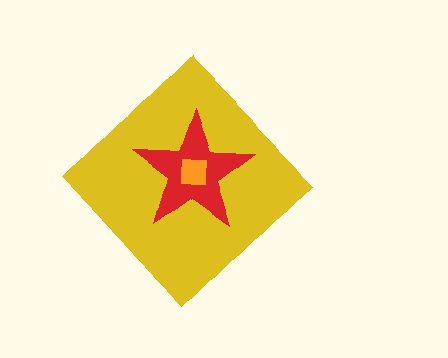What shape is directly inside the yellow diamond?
The red star.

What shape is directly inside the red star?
The orange square.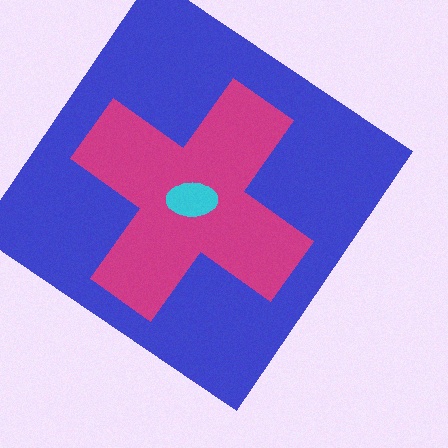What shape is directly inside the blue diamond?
The magenta cross.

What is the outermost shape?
The blue diamond.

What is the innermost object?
The cyan ellipse.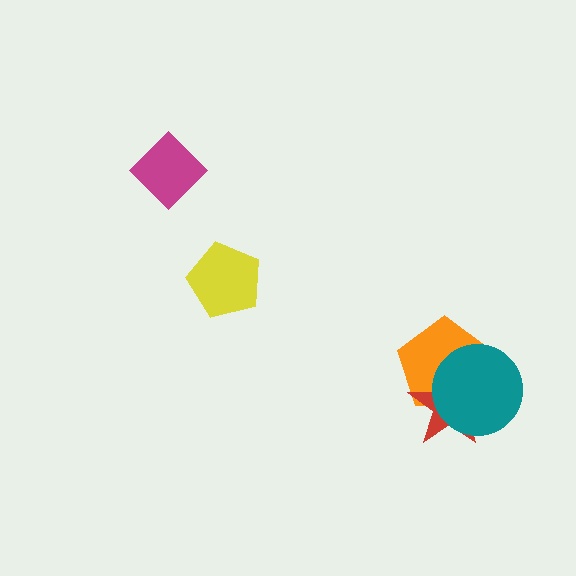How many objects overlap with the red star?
2 objects overlap with the red star.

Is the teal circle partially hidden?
No, no other shape covers it.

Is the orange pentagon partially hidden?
Yes, it is partially covered by another shape.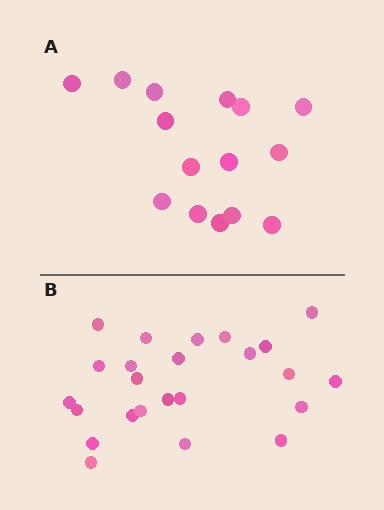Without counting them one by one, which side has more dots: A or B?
Region B (the bottom region) has more dots.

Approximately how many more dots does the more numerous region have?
Region B has roughly 8 or so more dots than region A.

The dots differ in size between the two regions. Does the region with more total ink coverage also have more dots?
No. Region A has more total ink coverage because its dots are larger, but region B actually contains more individual dots. Total area can be misleading — the number of items is what matters here.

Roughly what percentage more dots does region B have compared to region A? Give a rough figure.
About 60% more.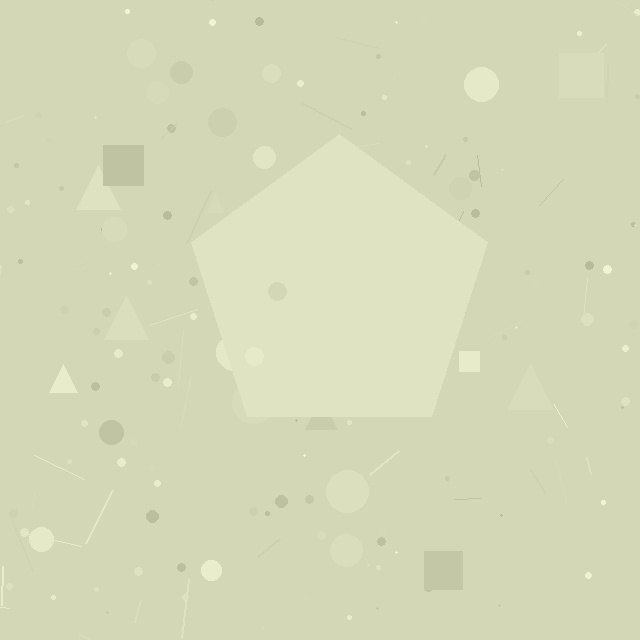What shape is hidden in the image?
A pentagon is hidden in the image.